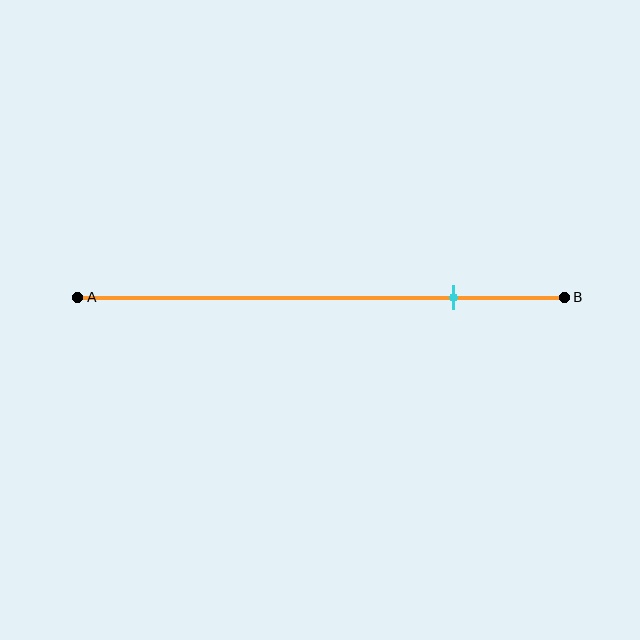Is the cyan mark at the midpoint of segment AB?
No, the mark is at about 75% from A, not at the 50% midpoint.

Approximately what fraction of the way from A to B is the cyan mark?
The cyan mark is approximately 75% of the way from A to B.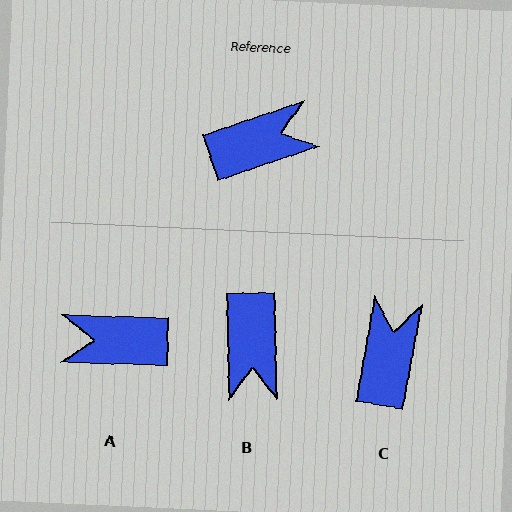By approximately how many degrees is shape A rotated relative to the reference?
Approximately 160 degrees counter-clockwise.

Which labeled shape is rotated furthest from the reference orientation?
A, about 160 degrees away.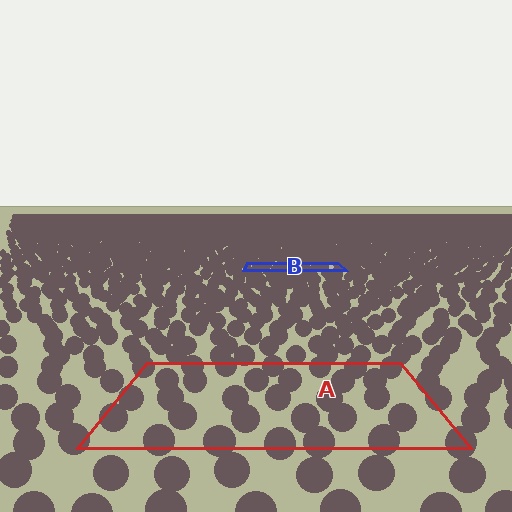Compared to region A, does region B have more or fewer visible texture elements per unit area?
Region B has more texture elements per unit area — they are packed more densely because it is farther away.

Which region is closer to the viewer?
Region A is closer. The texture elements there are larger and more spread out.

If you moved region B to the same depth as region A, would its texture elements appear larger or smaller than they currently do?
They would appear larger. At a closer depth, the same texture elements are projected at a bigger on-screen size.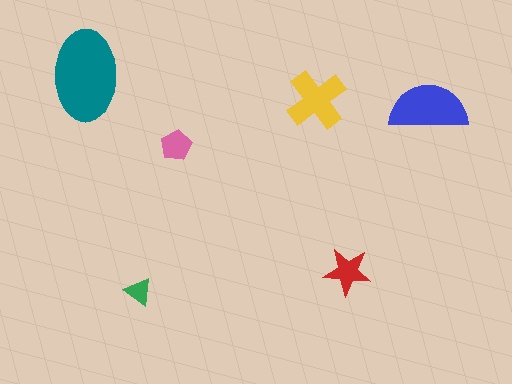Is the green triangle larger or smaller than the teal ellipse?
Smaller.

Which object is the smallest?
The green triangle.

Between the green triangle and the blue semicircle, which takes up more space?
The blue semicircle.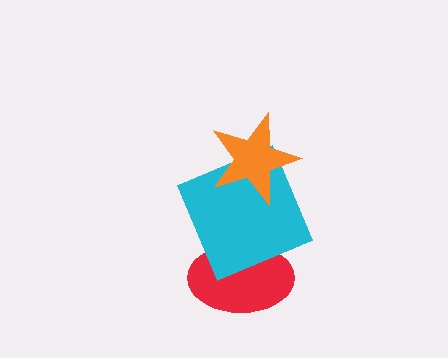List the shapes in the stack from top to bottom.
From top to bottom: the orange star, the cyan square, the red ellipse.